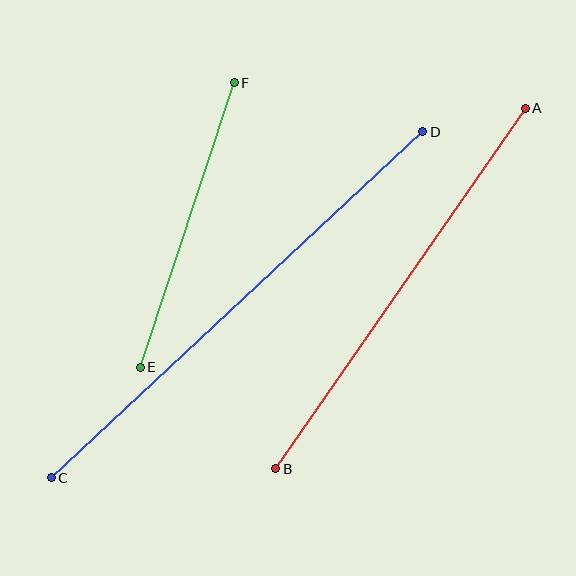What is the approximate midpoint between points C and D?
The midpoint is at approximately (237, 305) pixels.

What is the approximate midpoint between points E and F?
The midpoint is at approximately (187, 225) pixels.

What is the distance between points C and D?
The distance is approximately 507 pixels.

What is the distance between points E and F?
The distance is approximately 299 pixels.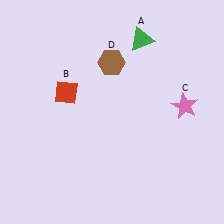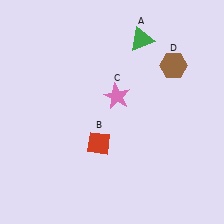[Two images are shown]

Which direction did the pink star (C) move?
The pink star (C) moved left.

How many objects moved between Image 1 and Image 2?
3 objects moved between the two images.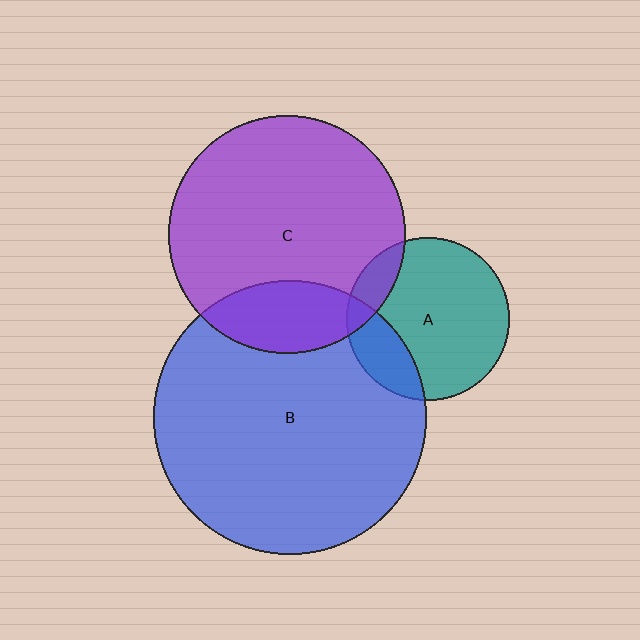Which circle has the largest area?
Circle B (blue).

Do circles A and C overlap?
Yes.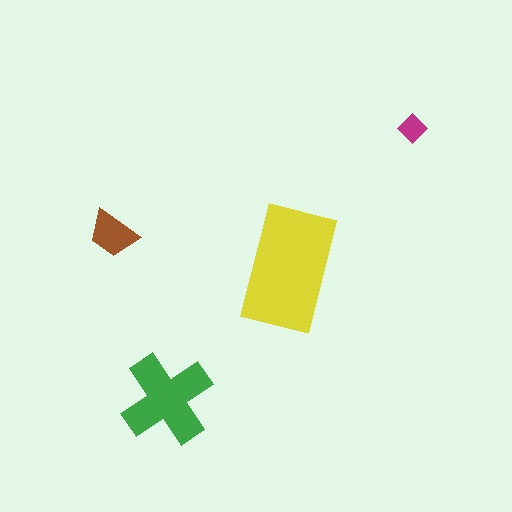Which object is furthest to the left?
The brown trapezoid is leftmost.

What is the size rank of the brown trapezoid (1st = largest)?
3rd.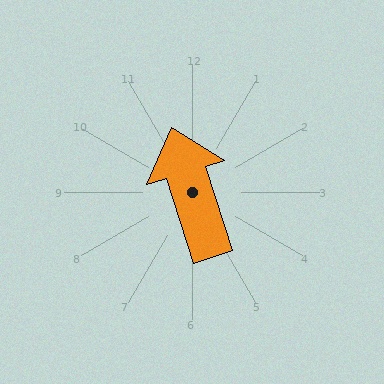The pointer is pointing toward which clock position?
Roughly 11 o'clock.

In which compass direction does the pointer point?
North.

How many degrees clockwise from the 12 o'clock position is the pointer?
Approximately 342 degrees.